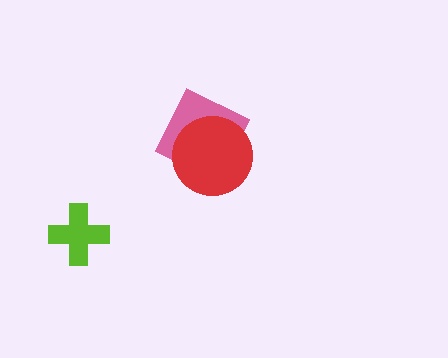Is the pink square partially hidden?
Yes, it is partially covered by another shape.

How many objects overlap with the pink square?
1 object overlaps with the pink square.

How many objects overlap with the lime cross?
0 objects overlap with the lime cross.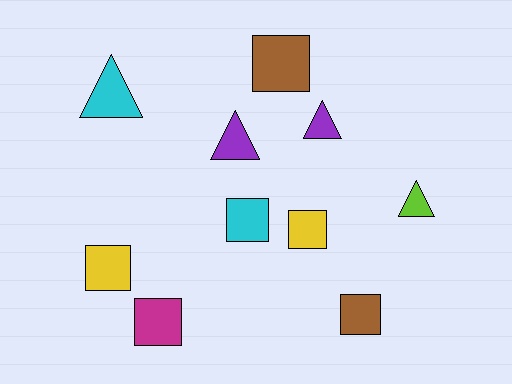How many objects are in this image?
There are 10 objects.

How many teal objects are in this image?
There are no teal objects.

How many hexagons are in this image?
There are no hexagons.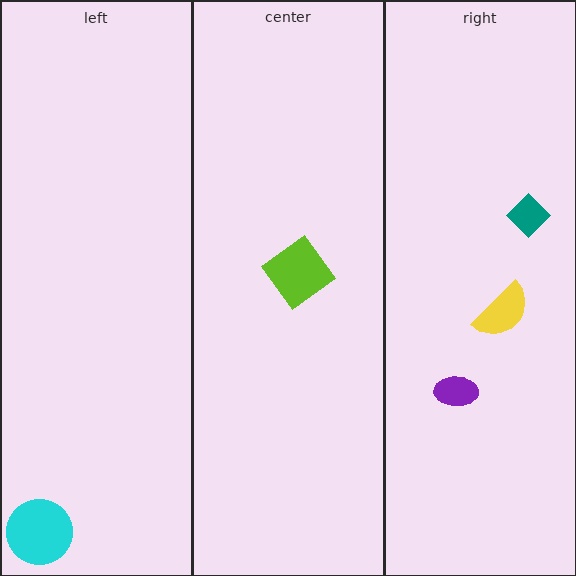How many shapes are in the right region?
3.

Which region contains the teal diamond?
The right region.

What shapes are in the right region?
The purple ellipse, the teal diamond, the yellow semicircle.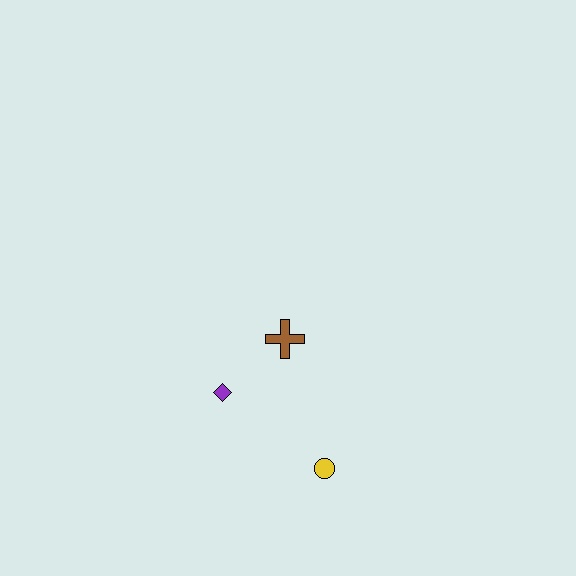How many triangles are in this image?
There are no triangles.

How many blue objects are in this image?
There are no blue objects.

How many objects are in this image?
There are 3 objects.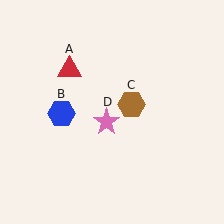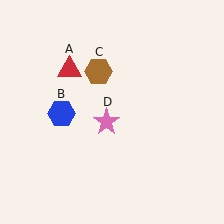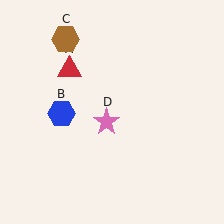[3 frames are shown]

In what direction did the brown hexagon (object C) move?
The brown hexagon (object C) moved up and to the left.